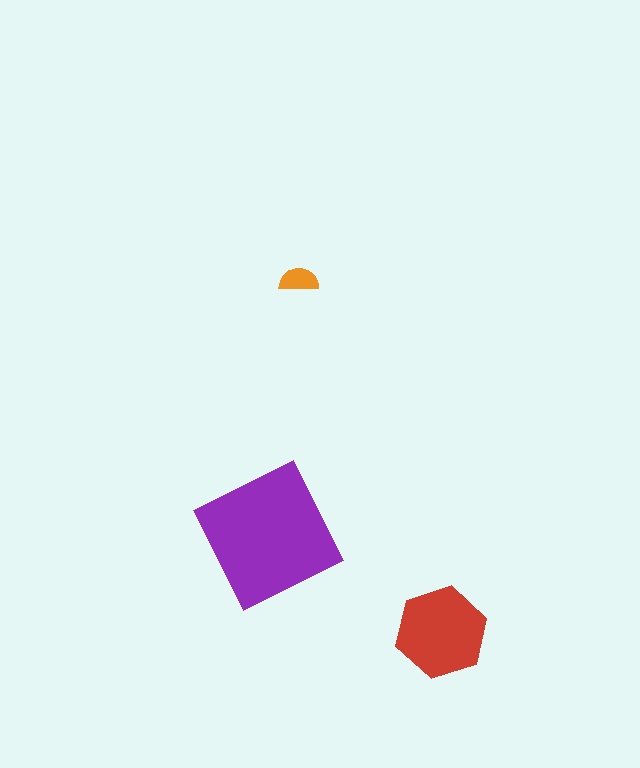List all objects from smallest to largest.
The orange semicircle, the red hexagon, the purple square.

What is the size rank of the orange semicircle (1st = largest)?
3rd.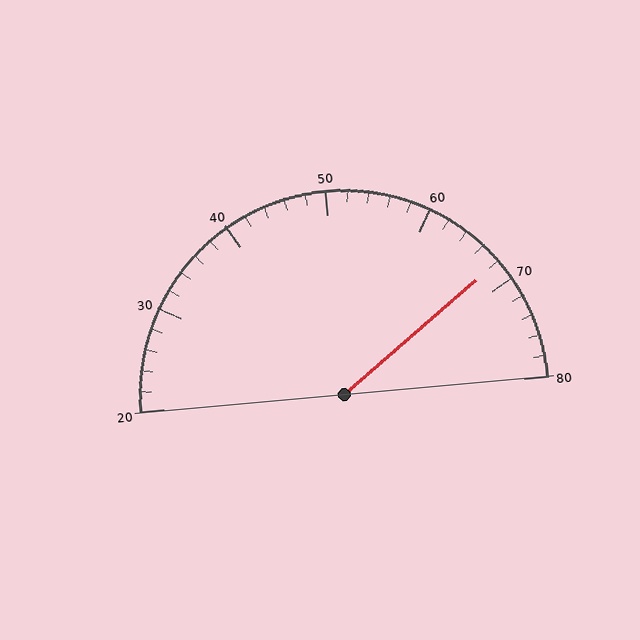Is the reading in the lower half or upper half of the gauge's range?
The reading is in the upper half of the range (20 to 80).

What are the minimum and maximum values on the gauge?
The gauge ranges from 20 to 80.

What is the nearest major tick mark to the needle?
The nearest major tick mark is 70.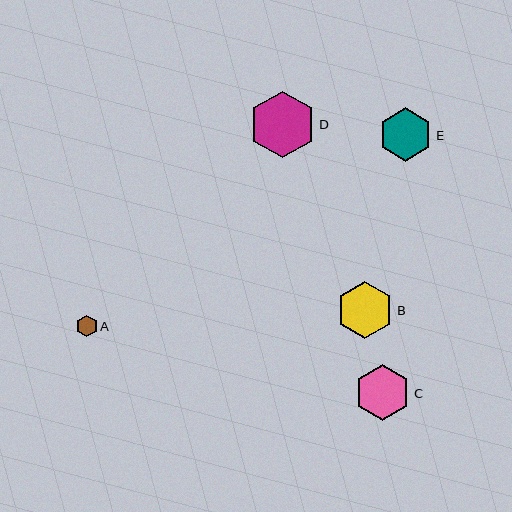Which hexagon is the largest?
Hexagon D is the largest with a size of approximately 67 pixels.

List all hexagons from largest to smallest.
From largest to smallest: D, B, C, E, A.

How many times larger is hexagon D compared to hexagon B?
Hexagon D is approximately 1.2 times the size of hexagon B.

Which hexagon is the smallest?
Hexagon A is the smallest with a size of approximately 21 pixels.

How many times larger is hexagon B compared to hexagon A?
Hexagon B is approximately 2.7 times the size of hexagon A.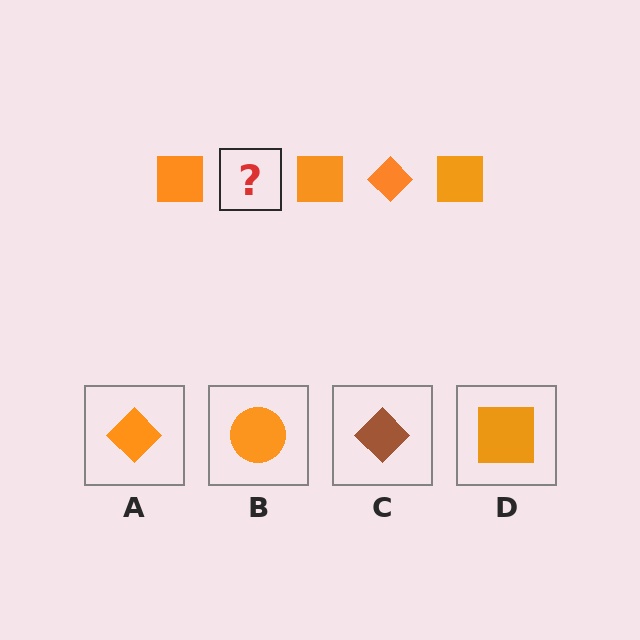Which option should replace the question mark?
Option A.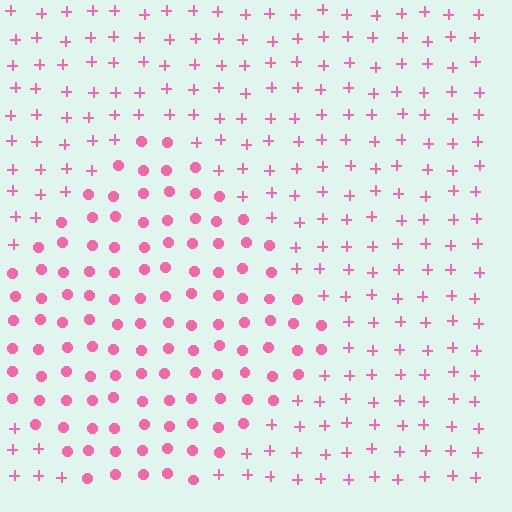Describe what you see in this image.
The image is filled with small pink elements arranged in a uniform grid. A diamond-shaped region contains circles, while the surrounding area contains plus signs. The boundary is defined purely by the change in element shape.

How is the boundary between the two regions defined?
The boundary is defined by a change in element shape: circles inside vs. plus signs outside. All elements share the same color and spacing.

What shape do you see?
I see a diamond.